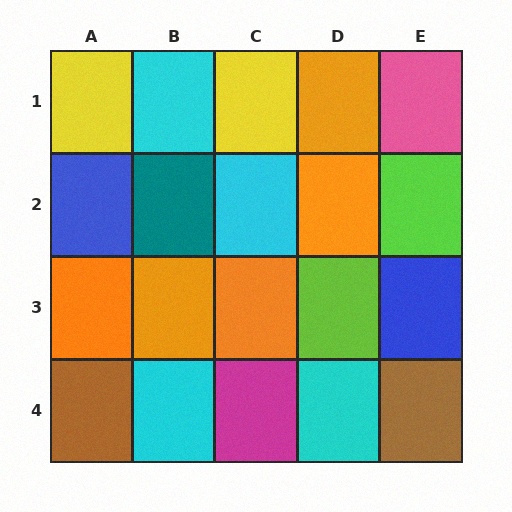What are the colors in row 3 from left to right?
Orange, orange, orange, lime, blue.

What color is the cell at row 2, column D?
Orange.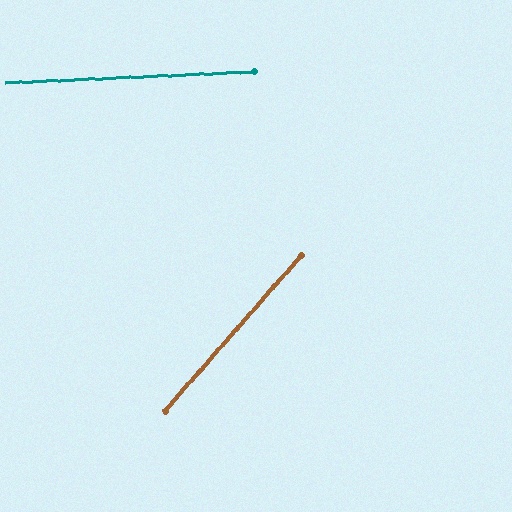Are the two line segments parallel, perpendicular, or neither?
Neither parallel nor perpendicular — they differ by about 46°.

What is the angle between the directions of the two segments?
Approximately 46 degrees.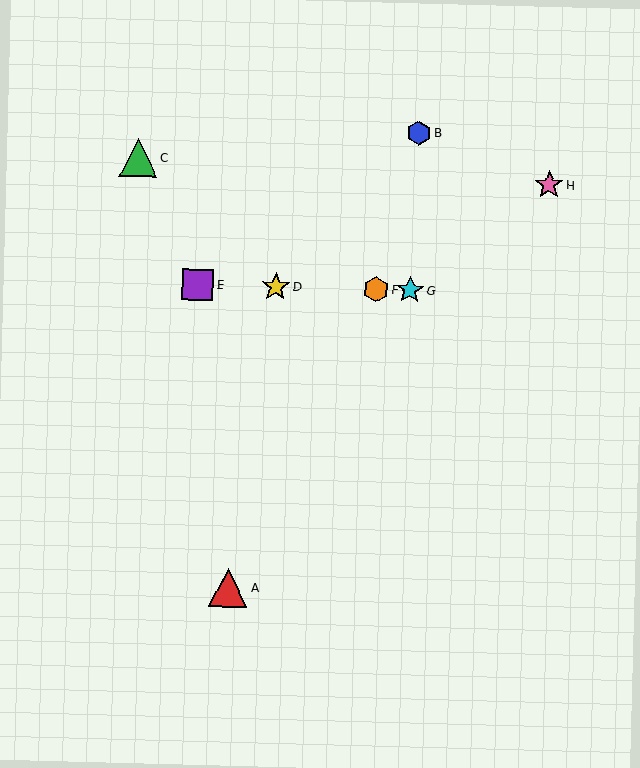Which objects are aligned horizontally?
Objects D, E, F, G are aligned horizontally.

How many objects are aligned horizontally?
4 objects (D, E, F, G) are aligned horizontally.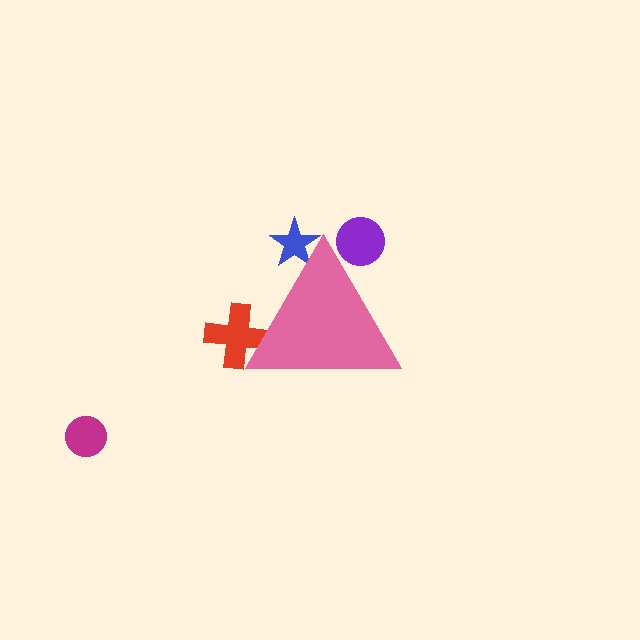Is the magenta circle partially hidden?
No, the magenta circle is fully visible.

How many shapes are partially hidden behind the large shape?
3 shapes are partially hidden.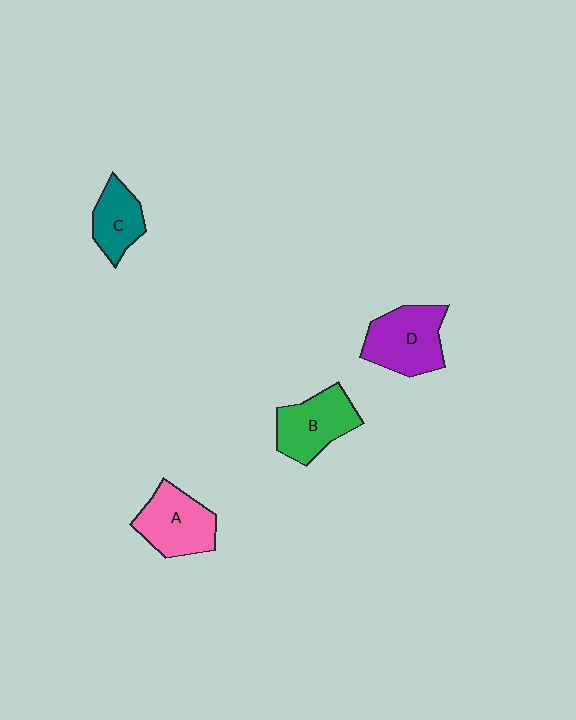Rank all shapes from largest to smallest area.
From largest to smallest: D (purple), A (pink), B (green), C (teal).